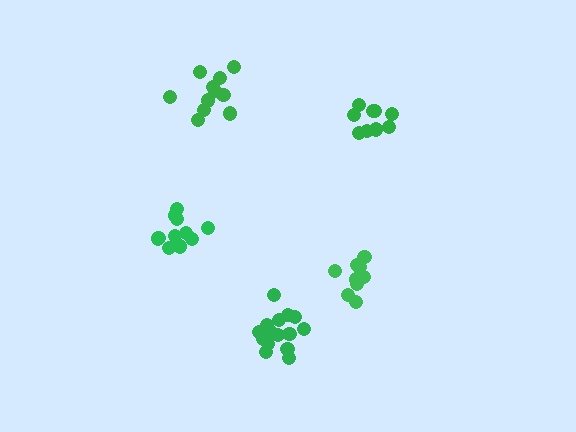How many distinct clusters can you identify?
There are 5 distinct clusters.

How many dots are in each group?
Group 1: 9 dots, Group 2: 11 dots, Group 3: 11 dots, Group 4: 15 dots, Group 5: 11 dots (57 total).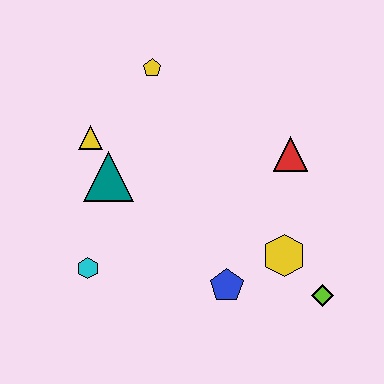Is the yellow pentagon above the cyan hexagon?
Yes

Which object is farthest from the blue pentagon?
The yellow pentagon is farthest from the blue pentagon.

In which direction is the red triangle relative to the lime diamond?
The red triangle is above the lime diamond.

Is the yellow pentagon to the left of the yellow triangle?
No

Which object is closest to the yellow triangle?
The teal triangle is closest to the yellow triangle.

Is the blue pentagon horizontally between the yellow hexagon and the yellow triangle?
Yes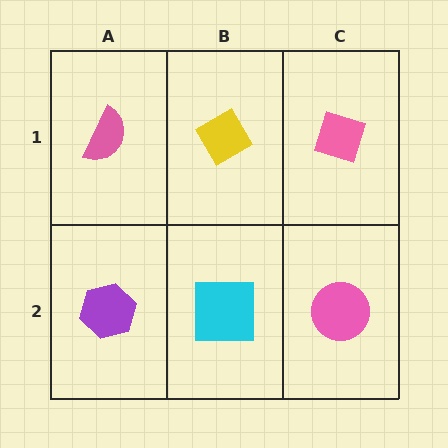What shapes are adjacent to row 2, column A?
A pink semicircle (row 1, column A), a cyan square (row 2, column B).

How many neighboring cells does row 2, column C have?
2.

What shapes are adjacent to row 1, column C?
A pink circle (row 2, column C), a yellow diamond (row 1, column B).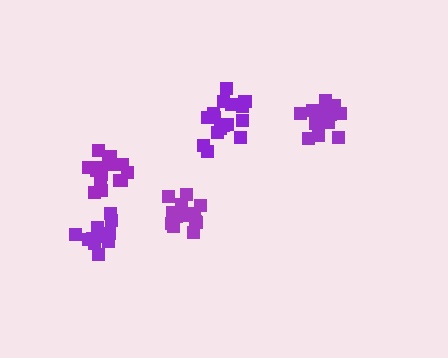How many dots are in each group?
Group 1: 16 dots, Group 2: 16 dots, Group 3: 14 dots, Group 4: 17 dots, Group 5: 12 dots (75 total).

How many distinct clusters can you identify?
There are 5 distinct clusters.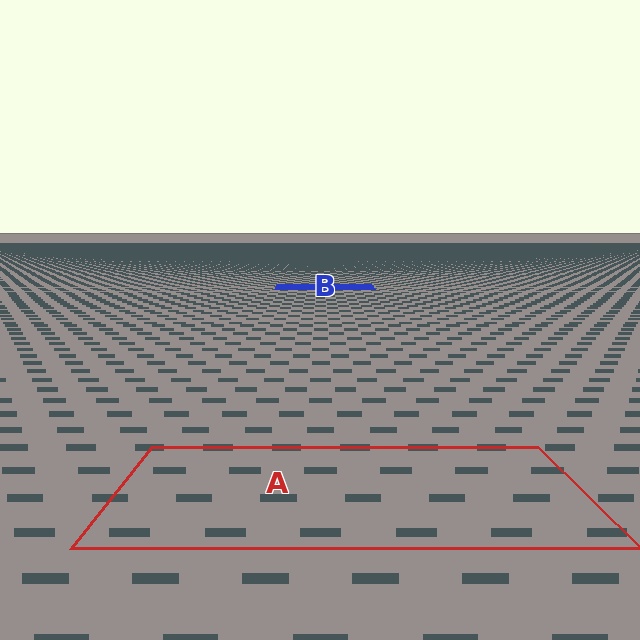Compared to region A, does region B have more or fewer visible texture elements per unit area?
Region B has more texture elements per unit area — they are packed more densely because it is farther away.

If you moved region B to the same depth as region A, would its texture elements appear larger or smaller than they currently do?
They would appear larger. At a closer depth, the same texture elements are projected at a bigger on-screen size.